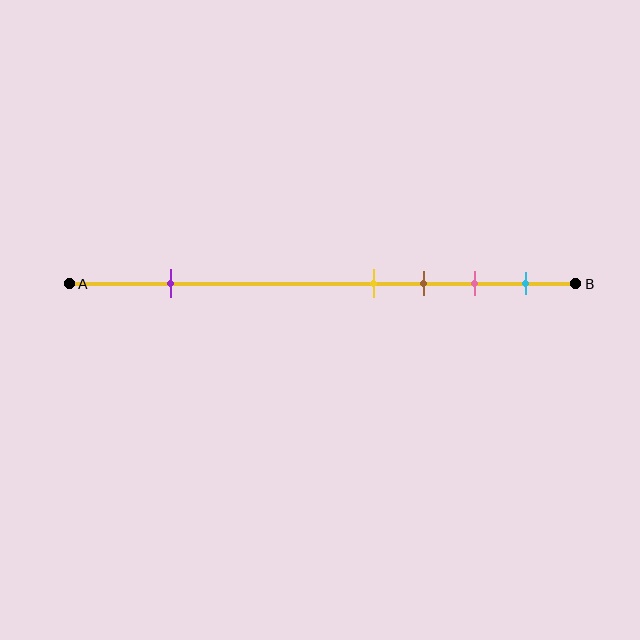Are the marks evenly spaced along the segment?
No, the marks are not evenly spaced.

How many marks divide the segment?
There are 5 marks dividing the segment.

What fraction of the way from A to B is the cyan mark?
The cyan mark is approximately 90% (0.9) of the way from A to B.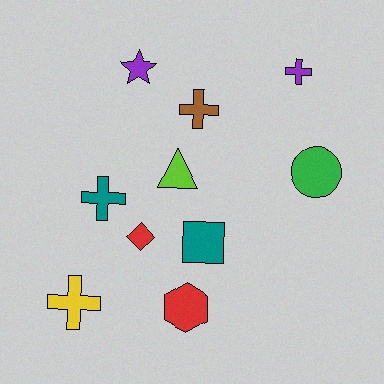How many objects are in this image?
There are 10 objects.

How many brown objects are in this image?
There is 1 brown object.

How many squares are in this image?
There is 1 square.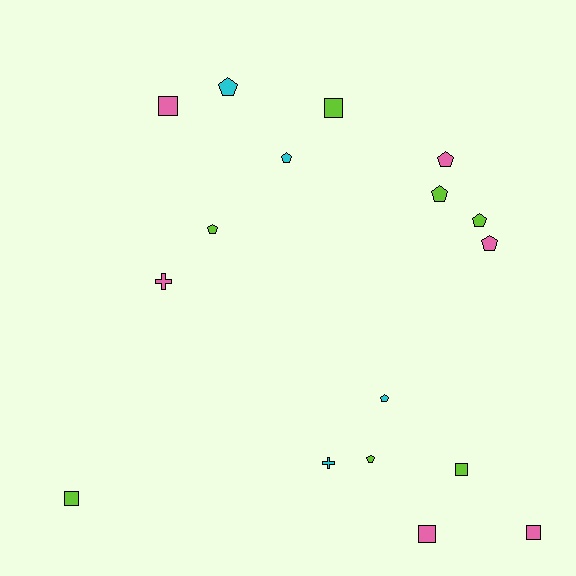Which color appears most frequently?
Lime, with 7 objects.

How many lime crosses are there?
There are no lime crosses.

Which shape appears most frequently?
Pentagon, with 9 objects.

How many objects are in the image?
There are 17 objects.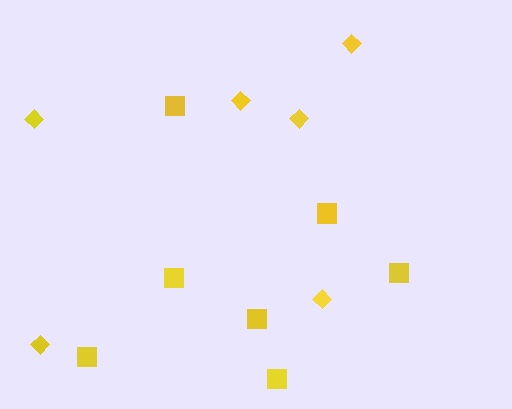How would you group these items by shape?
There are 2 groups: one group of squares (7) and one group of diamonds (6).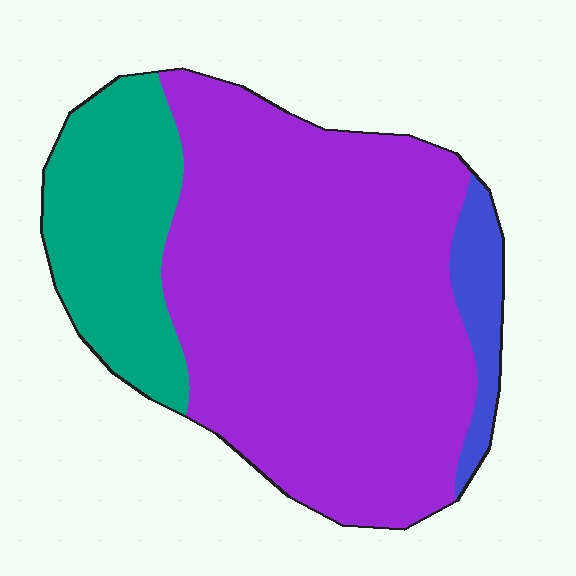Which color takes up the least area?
Blue, at roughly 5%.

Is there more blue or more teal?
Teal.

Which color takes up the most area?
Purple, at roughly 70%.